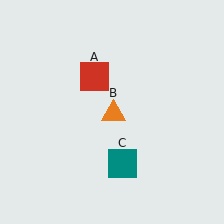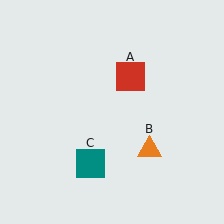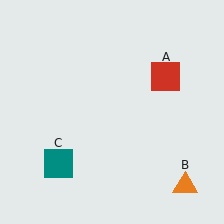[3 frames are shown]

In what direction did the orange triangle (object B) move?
The orange triangle (object B) moved down and to the right.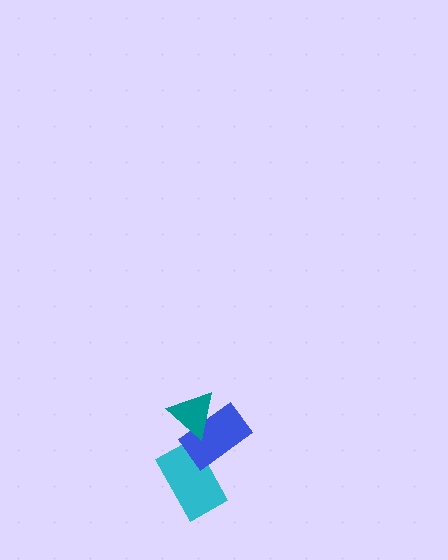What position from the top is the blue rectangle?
The blue rectangle is 2nd from the top.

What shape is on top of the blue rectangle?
The teal triangle is on top of the blue rectangle.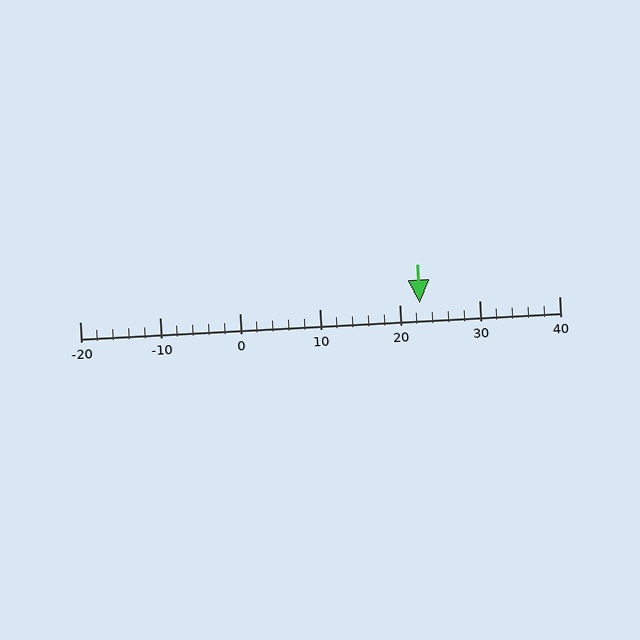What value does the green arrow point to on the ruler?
The green arrow points to approximately 23.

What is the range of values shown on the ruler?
The ruler shows values from -20 to 40.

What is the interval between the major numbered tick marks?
The major tick marks are spaced 10 units apart.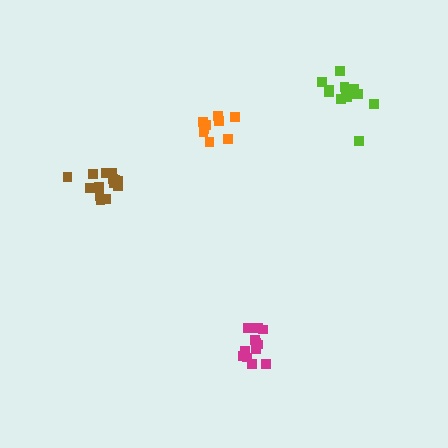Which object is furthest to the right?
The lime cluster is rightmost.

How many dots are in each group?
Group 1: 14 dots, Group 2: 12 dots, Group 3: 9 dots, Group 4: 15 dots (50 total).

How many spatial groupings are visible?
There are 4 spatial groupings.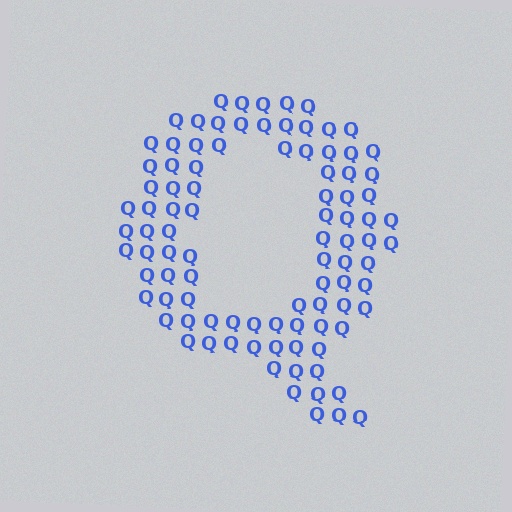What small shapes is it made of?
It is made of small letter Q's.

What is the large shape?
The large shape is the letter Q.